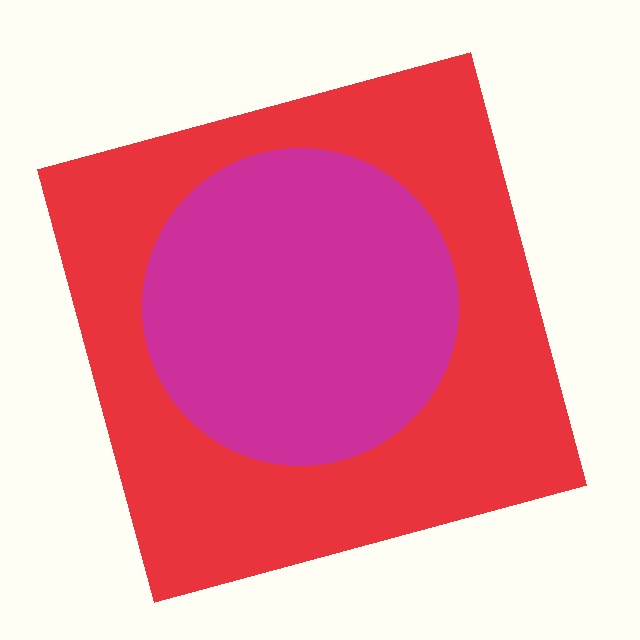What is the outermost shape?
The red square.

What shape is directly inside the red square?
The magenta circle.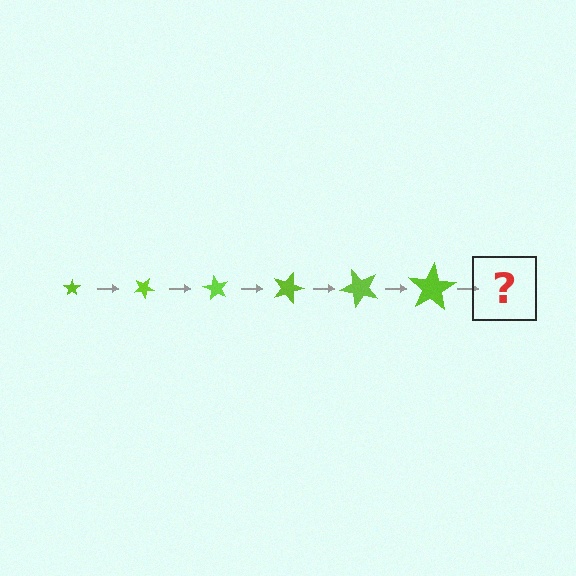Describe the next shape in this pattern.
It should be a star, larger than the previous one and rotated 180 degrees from the start.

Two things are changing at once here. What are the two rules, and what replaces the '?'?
The two rules are that the star grows larger each step and it rotates 30 degrees each step. The '?' should be a star, larger than the previous one and rotated 180 degrees from the start.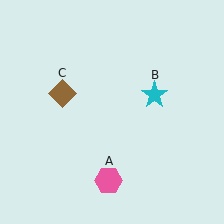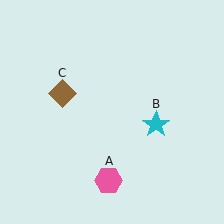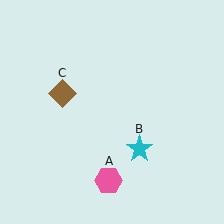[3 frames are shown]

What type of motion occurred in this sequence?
The cyan star (object B) rotated clockwise around the center of the scene.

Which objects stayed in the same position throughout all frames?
Pink hexagon (object A) and brown diamond (object C) remained stationary.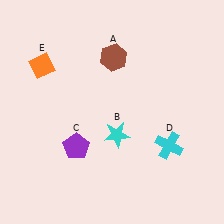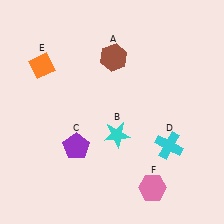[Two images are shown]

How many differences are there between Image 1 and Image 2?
There is 1 difference between the two images.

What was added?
A pink hexagon (F) was added in Image 2.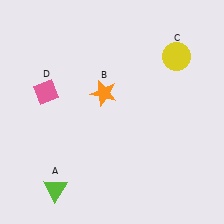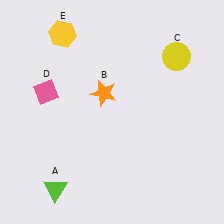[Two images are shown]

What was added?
A yellow hexagon (E) was added in Image 2.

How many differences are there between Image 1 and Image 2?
There is 1 difference between the two images.